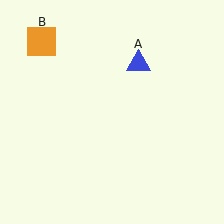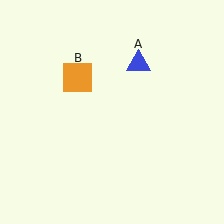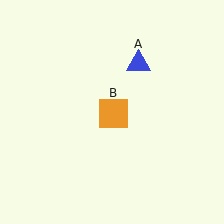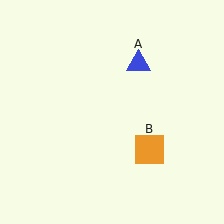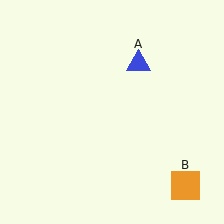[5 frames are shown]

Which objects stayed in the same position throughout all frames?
Blue triangle (object A) remained stationary.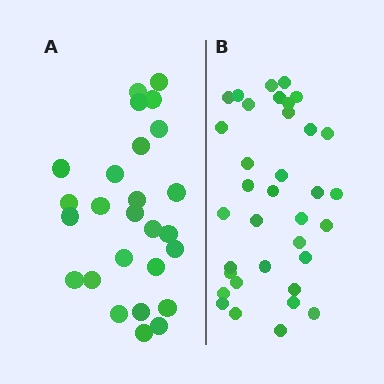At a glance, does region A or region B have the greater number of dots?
Region B (the right region) has more dots.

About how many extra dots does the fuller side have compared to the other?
Region B has roughly 8 or so more dots than region A.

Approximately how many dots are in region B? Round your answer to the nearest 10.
About 40 dots. (The exact count is 35, which rounds to 40.)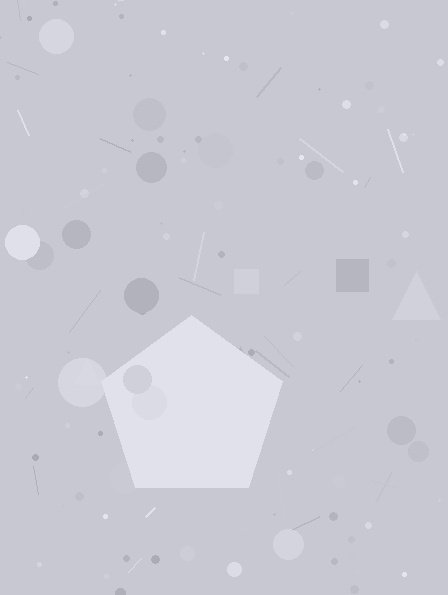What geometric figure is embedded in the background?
A pentagon is embedded in the background.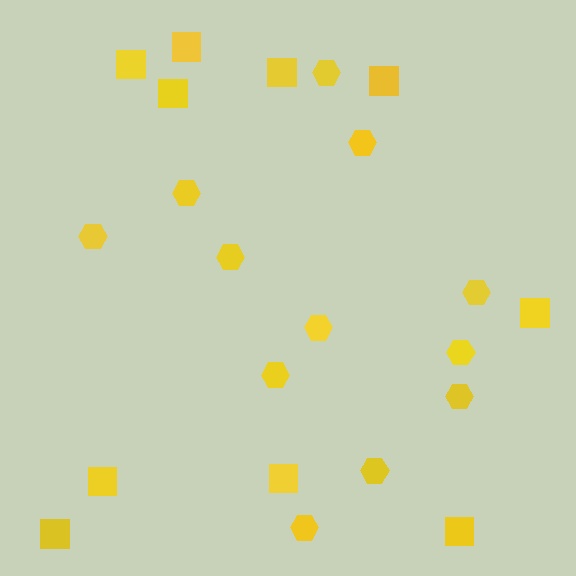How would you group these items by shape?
There are 2 groups: one group of hexagons (12) and one group of squares (10).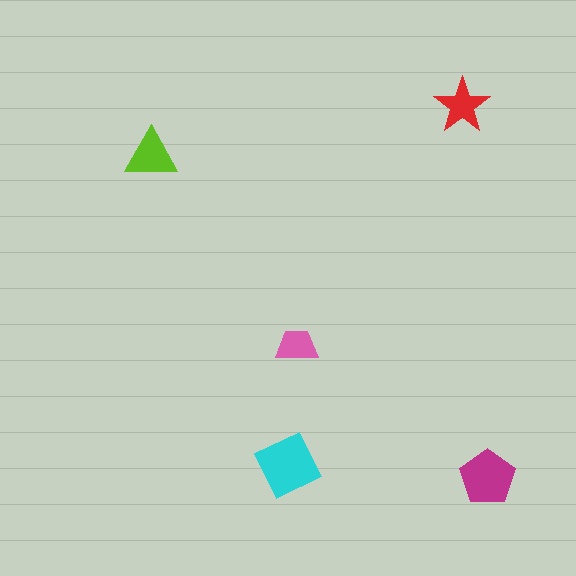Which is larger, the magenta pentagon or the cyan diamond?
The cyan diamond.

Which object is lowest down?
The magenta pentagon is bottommost.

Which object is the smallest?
The pink trapezoid.